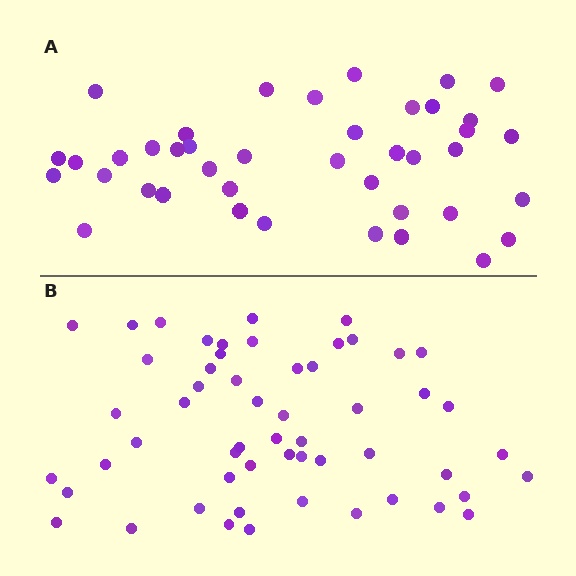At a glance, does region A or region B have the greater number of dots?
Region B (the bottom region) has more dots.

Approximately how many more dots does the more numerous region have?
Region B has approximately 15 more dots than region A.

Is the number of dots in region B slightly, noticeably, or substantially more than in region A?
Region B has noticeably more, but not dramatically so. The ratio is roughly 1.3 to 1.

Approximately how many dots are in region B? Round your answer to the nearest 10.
About 60 dots. (The exact count is 55, which rounds to 60.)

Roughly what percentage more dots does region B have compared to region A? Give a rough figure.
About 35% more.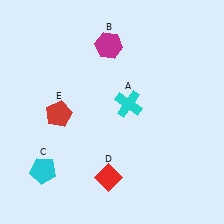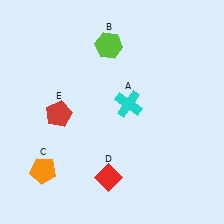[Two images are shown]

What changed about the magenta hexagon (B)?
In Image 1, B is magenta. In Image 2, it changed to lime.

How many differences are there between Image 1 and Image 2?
There are 2 differences between the two images.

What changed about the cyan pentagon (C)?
In Image 1, C is cyan. In Image 2, it changed to orange.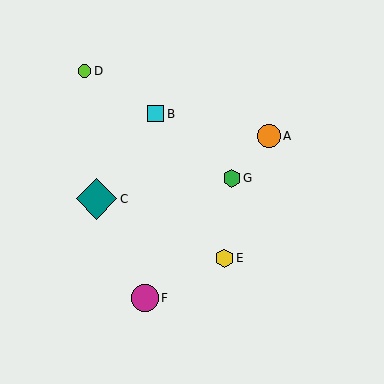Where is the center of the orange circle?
The center of the orange circle is at (269, 136).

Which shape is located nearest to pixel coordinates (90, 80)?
The lime circle (labeled D) at (84, 71) is nearest to that location.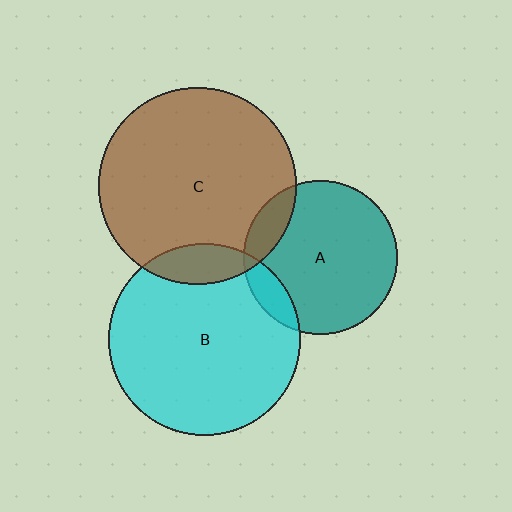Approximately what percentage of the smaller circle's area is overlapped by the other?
Approximately 10%.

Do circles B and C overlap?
Yes.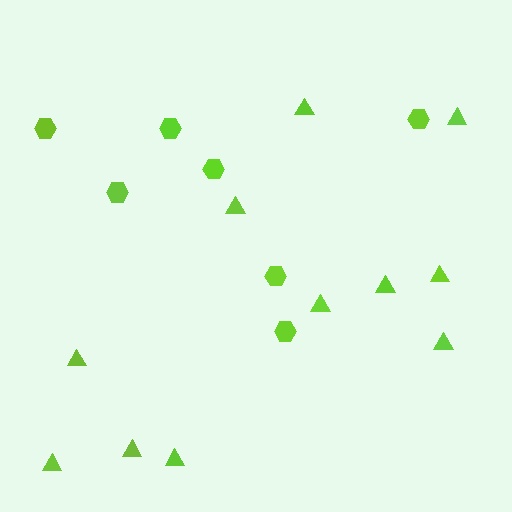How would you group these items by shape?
There are 2 groups: one group of triangles (11) and one group of hexagons (7).